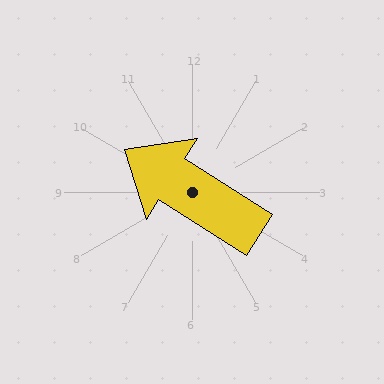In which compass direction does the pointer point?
Northwest.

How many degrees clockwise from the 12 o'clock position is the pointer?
Approximately 302 degrees.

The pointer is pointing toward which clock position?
Roughly 10 o'clock.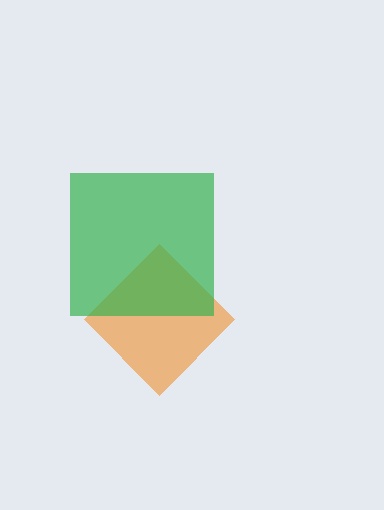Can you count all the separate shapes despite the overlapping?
Yes, there are 2 separate shapes.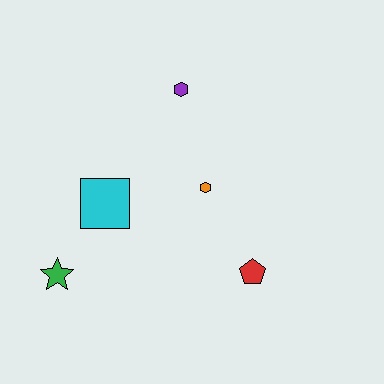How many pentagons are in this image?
There is 1 pentagon.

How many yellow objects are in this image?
There are no yellow objects.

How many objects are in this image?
There are 5 objects.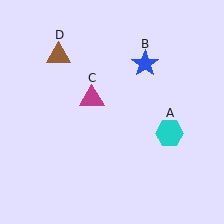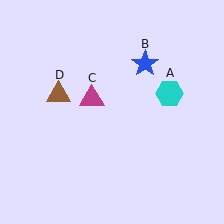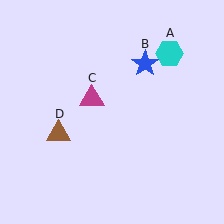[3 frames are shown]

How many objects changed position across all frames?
2 objects changed position: cyan hexagon (object A), brown triangle (object D).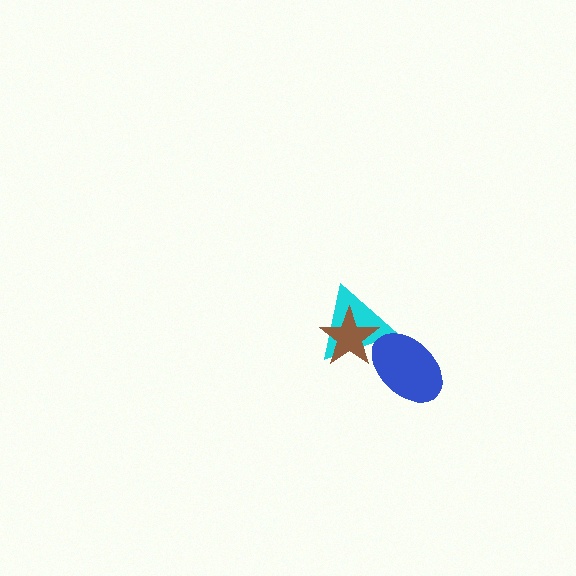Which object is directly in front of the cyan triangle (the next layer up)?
The brown star is directly in front of the cyan triangle.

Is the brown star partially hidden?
Yes, it is partially covered by another shape.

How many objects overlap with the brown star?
2 objects overlap with the brown star.